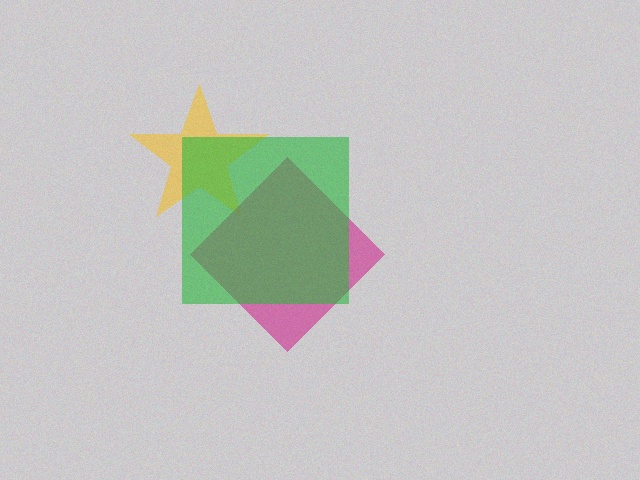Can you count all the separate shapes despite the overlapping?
Yes, there are 3 separate shapes.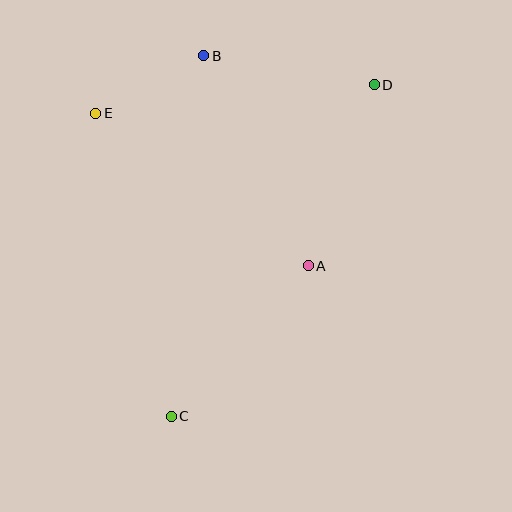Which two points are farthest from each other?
Points C and D are farthest from each other.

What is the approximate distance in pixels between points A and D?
The distance between A and D is approximately 192 pixels.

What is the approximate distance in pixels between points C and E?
The distance between C and E is approximately 312 pixels.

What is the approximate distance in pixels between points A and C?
The distance between A and C is approximately 203 pixels.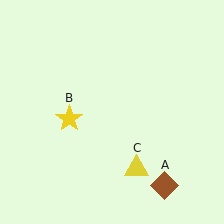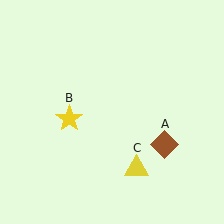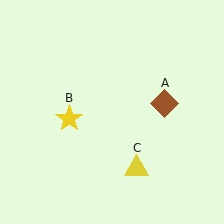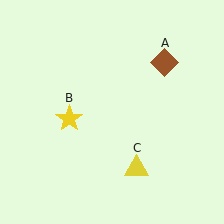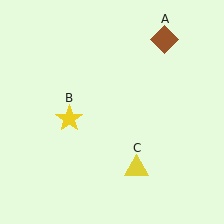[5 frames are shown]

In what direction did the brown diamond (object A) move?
The brown diamond (object A) moved up.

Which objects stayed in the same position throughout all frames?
Yellow star (object B) and yellow triangle (object C) remained stationary.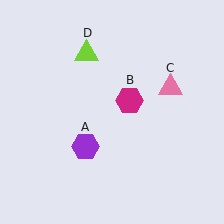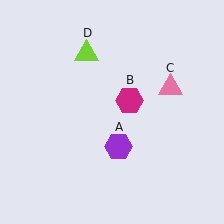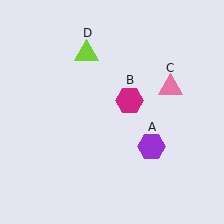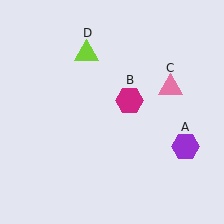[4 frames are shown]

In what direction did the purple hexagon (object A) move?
The purple hexagon (object A) moved right.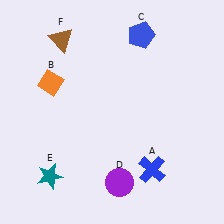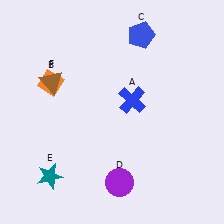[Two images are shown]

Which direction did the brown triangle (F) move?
The brown triangle (F) moved down.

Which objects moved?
The objects that moved are: the blue cross (A), the brown triangle (F).